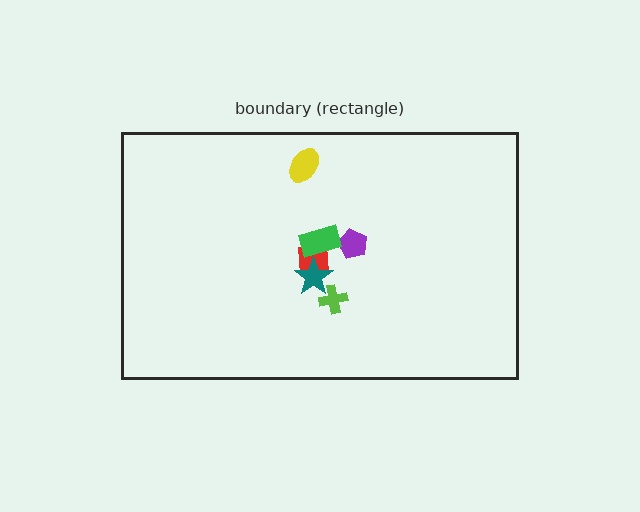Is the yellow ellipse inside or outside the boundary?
Inside.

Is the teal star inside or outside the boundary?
Inside.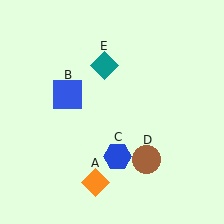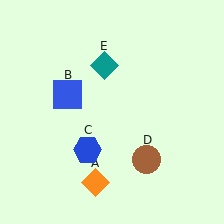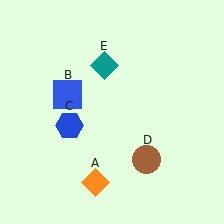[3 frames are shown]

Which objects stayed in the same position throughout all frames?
Orange diamond (object A) and blue square (object B) and brown circle (object D) and teal diamond (object E) remained stationary.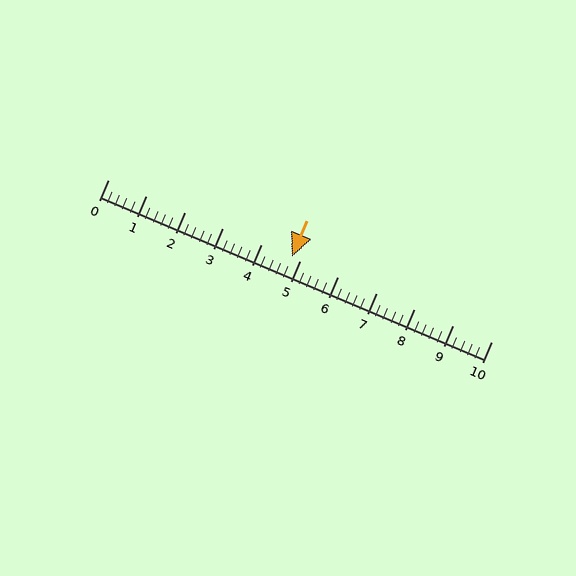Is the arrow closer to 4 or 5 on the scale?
The arrow is closer to 5.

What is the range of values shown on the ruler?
The ruler shows values from 0 to 10.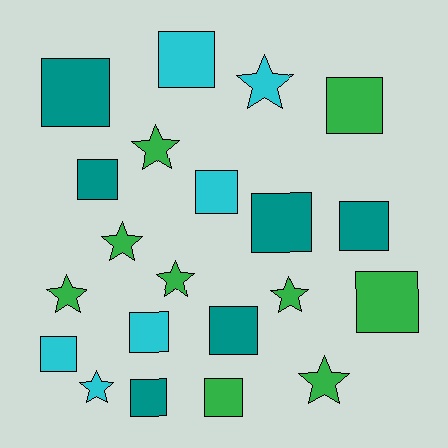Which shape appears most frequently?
Square, with 13 objects.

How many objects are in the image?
There are 21 objects.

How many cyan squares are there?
There are 4 cyan squares.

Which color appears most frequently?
Green, with 9 objects.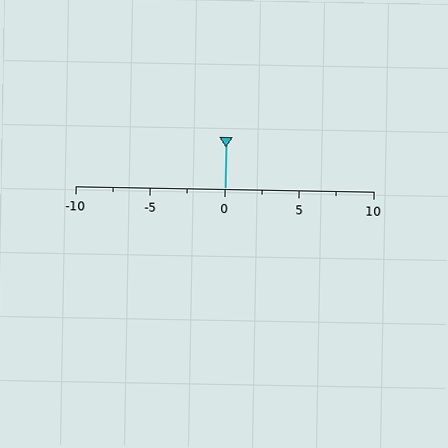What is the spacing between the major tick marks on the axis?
The major ticks are spaced 5 apart.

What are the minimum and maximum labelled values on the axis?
The axis runs from -10 to 10.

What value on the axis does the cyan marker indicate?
The marker indicates approximately 0.